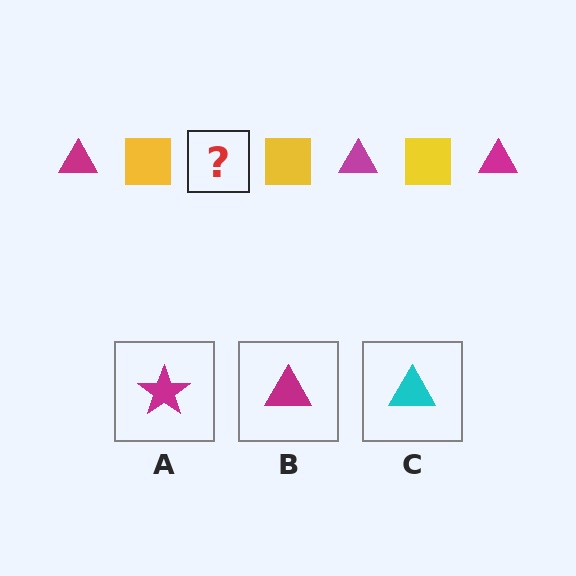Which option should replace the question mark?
Option B.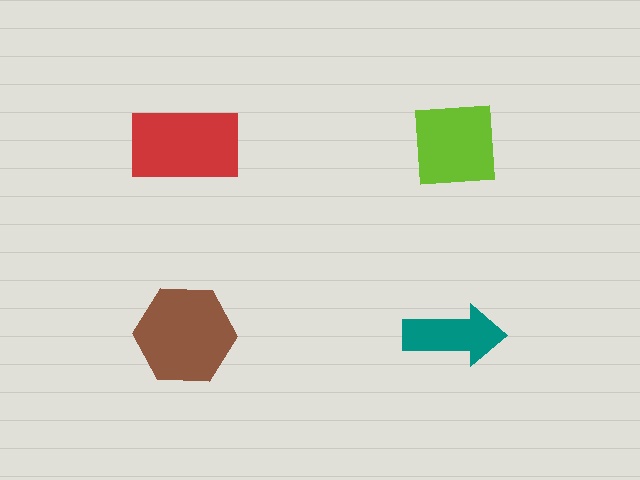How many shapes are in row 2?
2 shapes.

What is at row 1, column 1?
A red rectangle.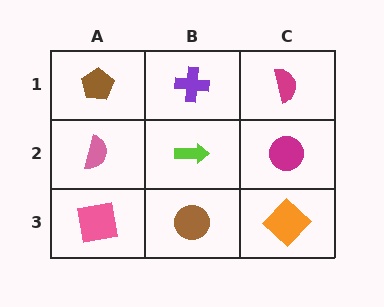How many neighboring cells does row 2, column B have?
4.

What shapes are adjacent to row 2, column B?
A purple cross (row 1, column B), a brown circle (row 3, column B), a pink semicircle (row 2, column A), a magenta circle (row 2, column C).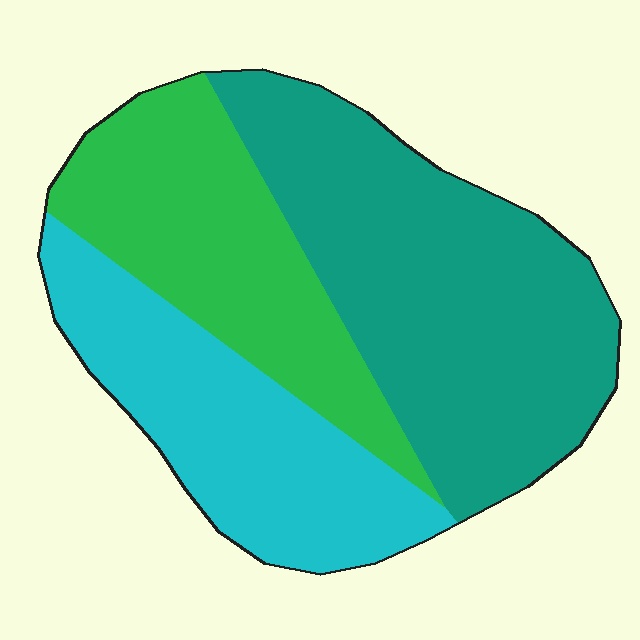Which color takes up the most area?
Teal, at roughly 45%.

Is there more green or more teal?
Teal.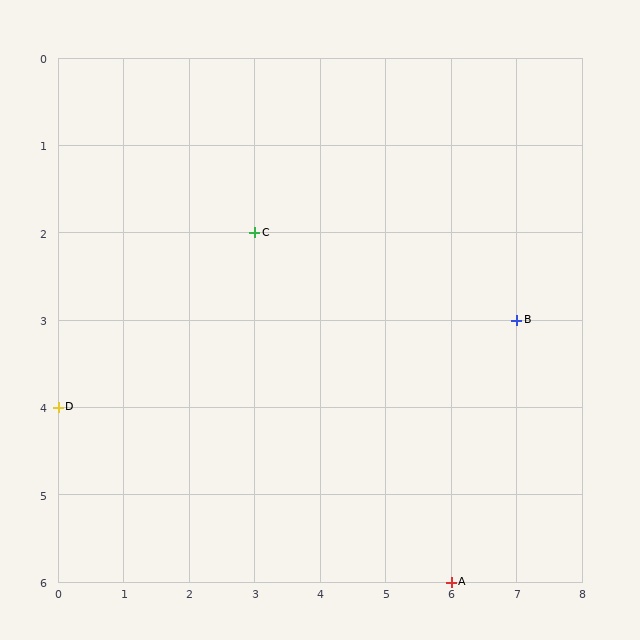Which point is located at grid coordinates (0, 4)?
Point D is at (0, 4).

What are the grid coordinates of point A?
Point A is at grid coordinates (6, 6).